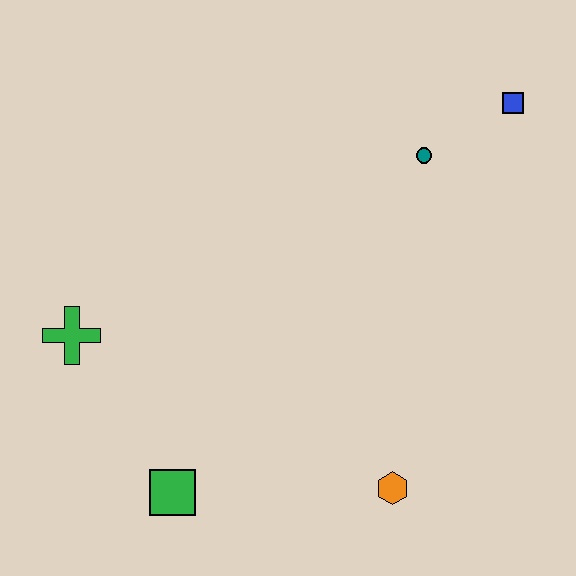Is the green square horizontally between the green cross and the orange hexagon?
Yes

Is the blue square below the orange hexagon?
No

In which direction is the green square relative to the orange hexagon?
The green square is to the left of the orange hexagon.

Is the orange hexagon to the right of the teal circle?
No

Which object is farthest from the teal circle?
The green square is farthest from the teal circle.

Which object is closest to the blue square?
The teal circle is closest to the blue square.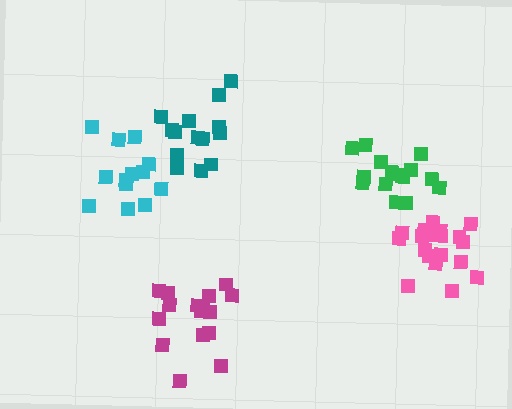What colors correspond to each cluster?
The clusters are colored: cyan, green, pink, teal, magenta.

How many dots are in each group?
Group 1: 13 dots, Group 2: 16 dots, Group 3: 19 dots, Group 4: 14 dots, Group 5: 16 dots (78 total).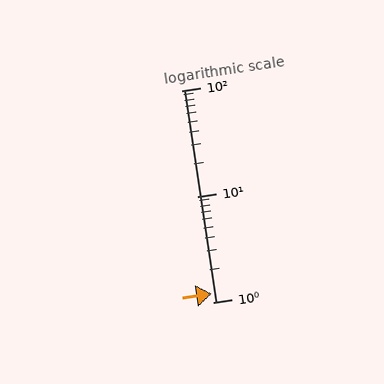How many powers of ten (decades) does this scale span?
The scale spans 2 decades, from 1 to 100.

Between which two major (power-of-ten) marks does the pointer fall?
The pointer is between 1 and 10.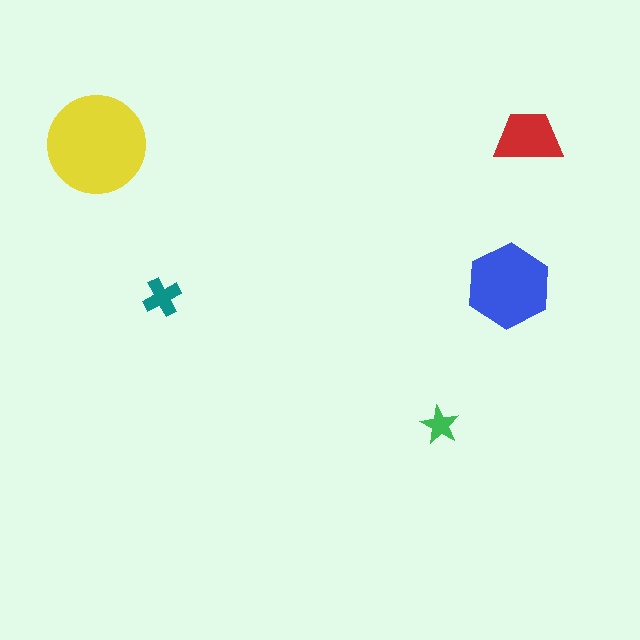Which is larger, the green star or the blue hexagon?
The blue hexagon.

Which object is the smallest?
The green star.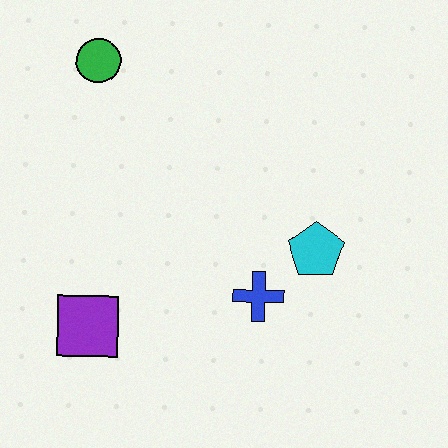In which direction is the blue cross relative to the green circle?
The blue cross is below the green circle.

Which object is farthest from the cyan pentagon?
The green circle is farthest from the cyan pentagon.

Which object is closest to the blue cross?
The cyan pentagon is closest to the blue cross.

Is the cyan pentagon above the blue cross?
Yes